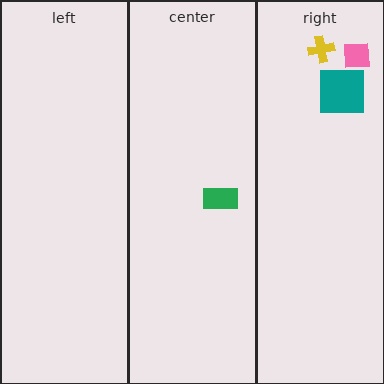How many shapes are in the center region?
1.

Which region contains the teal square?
The right region.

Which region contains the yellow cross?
The right region.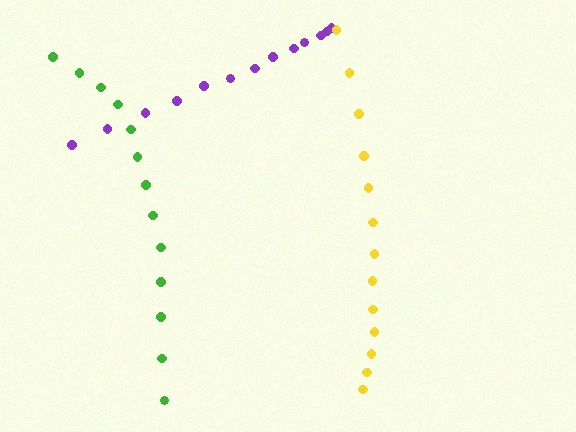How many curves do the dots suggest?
There are 3 distinct paths.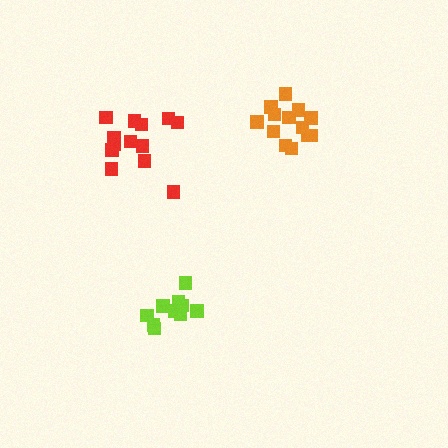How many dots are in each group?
Group 1: 11 dots, Group 2: 13 dots, Group 3: 13 dots (37 total).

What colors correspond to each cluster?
The clusters are colored: lime, orange, red.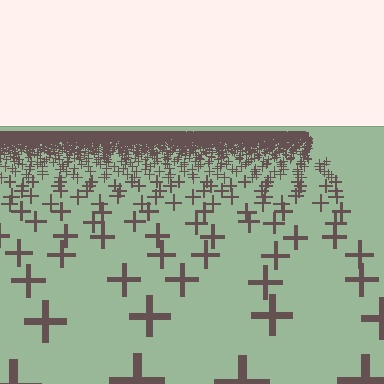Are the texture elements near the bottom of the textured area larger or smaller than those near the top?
Larger. Near the bottom, elements are closer to the viewer and appear at a bigger on-screen size.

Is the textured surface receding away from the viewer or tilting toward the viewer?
The surface is receding away from the viewer. Texture elements get smaller and denser toward the top.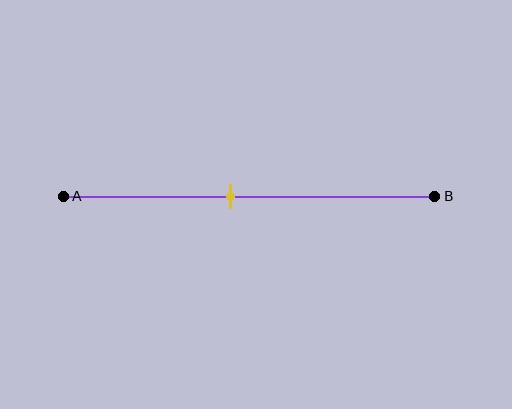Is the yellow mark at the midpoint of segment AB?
No, the mark is at about 45% from A, not at the 50% midpoint.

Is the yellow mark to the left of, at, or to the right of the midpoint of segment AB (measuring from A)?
The yellow mark is to the left of the midpoint of segment AB.